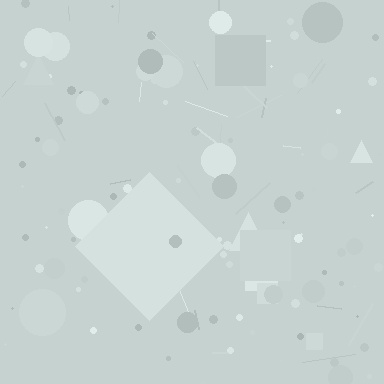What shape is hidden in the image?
A diamond is hidden in the image.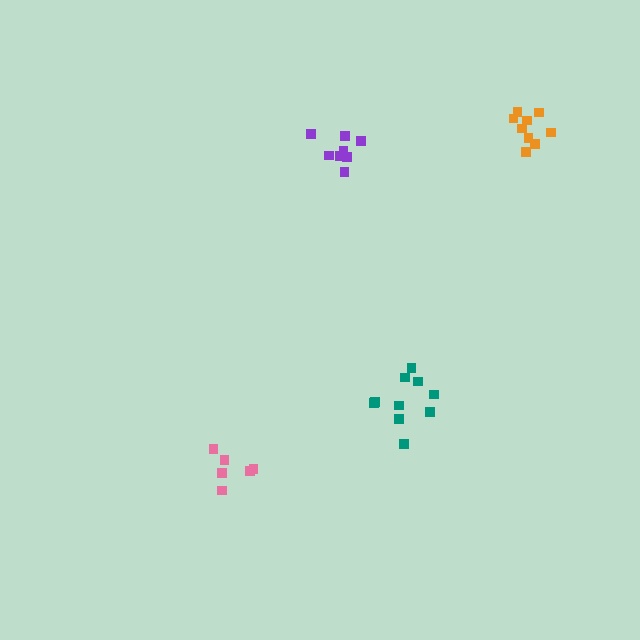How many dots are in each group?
Group 1: 10 dots, Group 2: 8 dots, Group 3: 9 dots, Group 4: 6 dots (33 total).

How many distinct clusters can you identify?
There are 4 distinct clusters.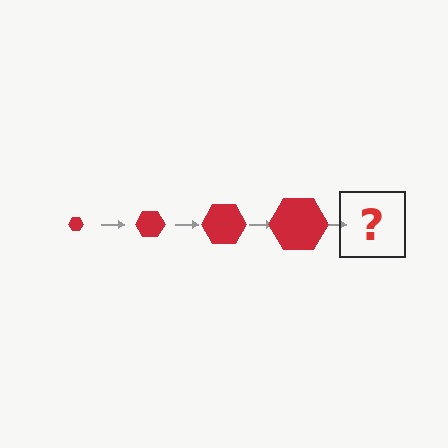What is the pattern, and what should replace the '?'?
The pattern is that the hexagon gets progressively larger each step. The '?' should be a red hexagon, larger than the previous one.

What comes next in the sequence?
The next element should be a red hexagon, larger than the previous one.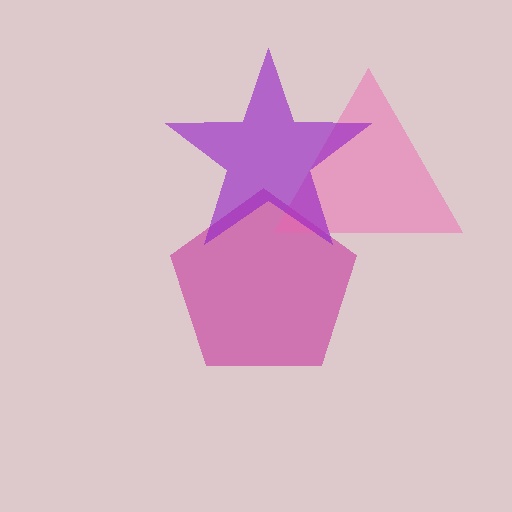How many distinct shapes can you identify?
There are 3 distinct shapes: a magenta pentagon, a pink triangle, a purple star.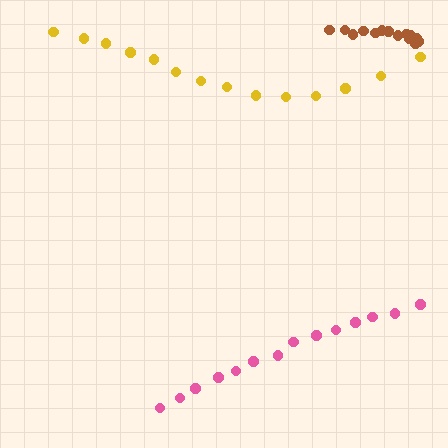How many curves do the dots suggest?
There are 3 distinct paths.